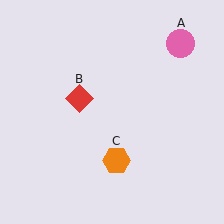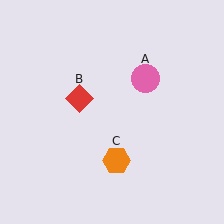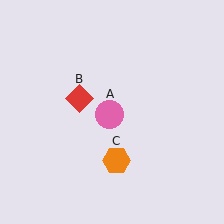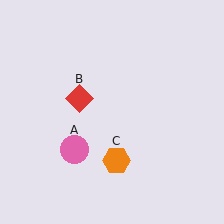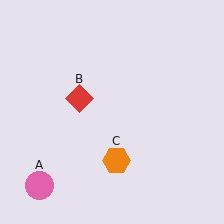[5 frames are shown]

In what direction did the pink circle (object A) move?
The pink circle (object A) moved down and to the left.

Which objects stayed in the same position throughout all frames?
Red diamond (object B) and orange hexagon (object C) remained stationary.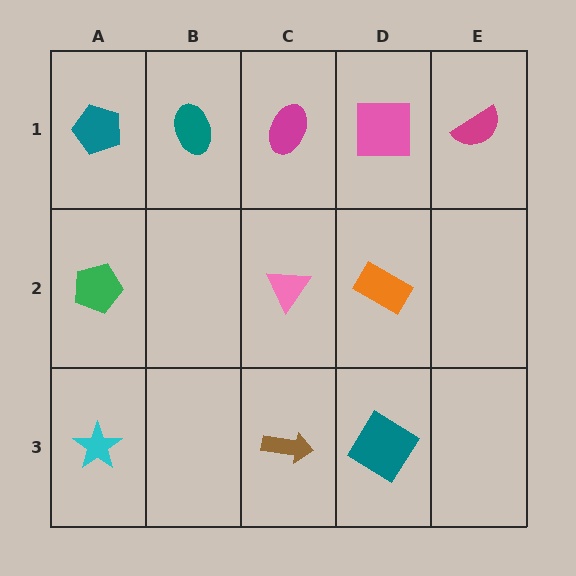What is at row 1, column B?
A teal ellipse.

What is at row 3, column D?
A teal diamond.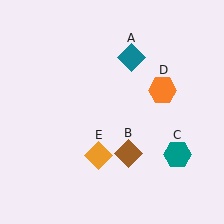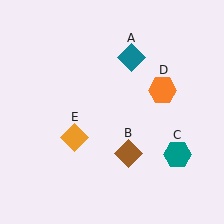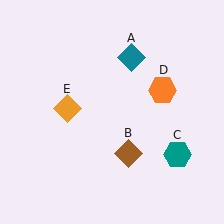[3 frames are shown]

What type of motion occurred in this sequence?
The orange diamond (object E) rotated clockwise around the center of the scene.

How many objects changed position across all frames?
1 object changed position: orange diamond (object E).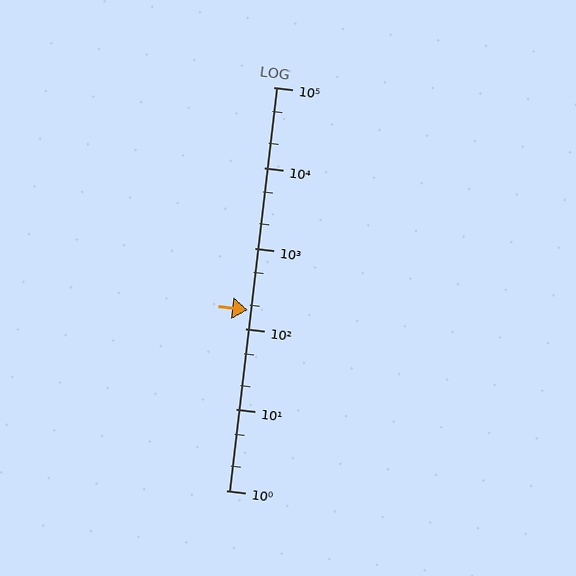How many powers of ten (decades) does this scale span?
The scale spans 5 decades, from 1 to 100000.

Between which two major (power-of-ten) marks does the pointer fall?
The pointer is between 100 and 1000.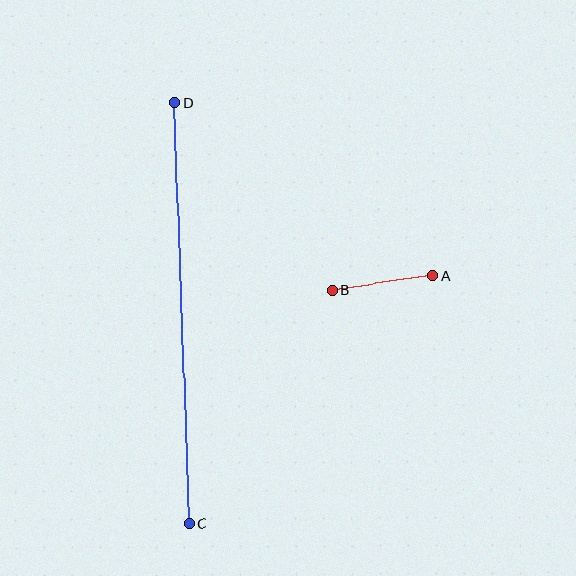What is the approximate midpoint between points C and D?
The midpoint is at approximately (182, 313) pixels.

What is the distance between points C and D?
The distance is approximately 421 pixels.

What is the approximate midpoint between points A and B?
The midpoint is at approximately (382, 283) pixels.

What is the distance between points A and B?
The distance is approximately 101 pixels.